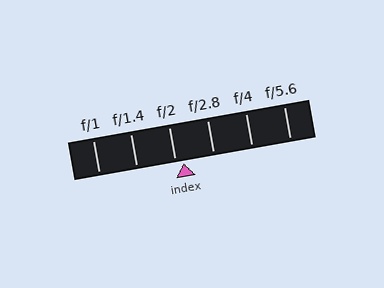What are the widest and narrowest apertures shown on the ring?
The widest aperture shown is f/1 and the narrowest is f/5.6.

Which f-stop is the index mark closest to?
The index mark is closest to f/2.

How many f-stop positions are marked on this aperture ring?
There are 6 f-stop positions marked.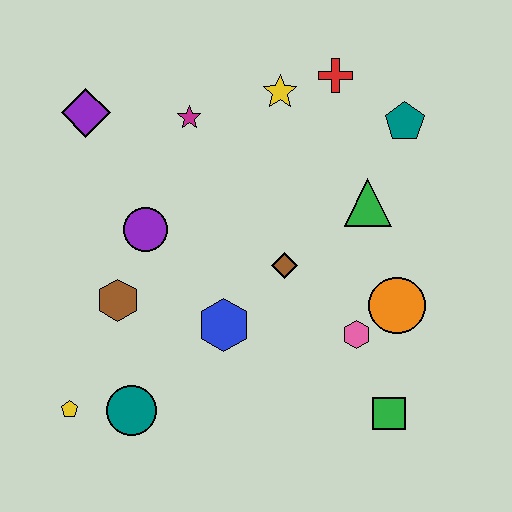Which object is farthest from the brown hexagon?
The teal pentagon is farthest from the brown hexagon.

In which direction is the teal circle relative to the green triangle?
The teal circle is to the left of the green triangle.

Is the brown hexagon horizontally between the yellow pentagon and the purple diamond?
No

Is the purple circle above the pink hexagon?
Yes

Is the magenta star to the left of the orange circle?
Yes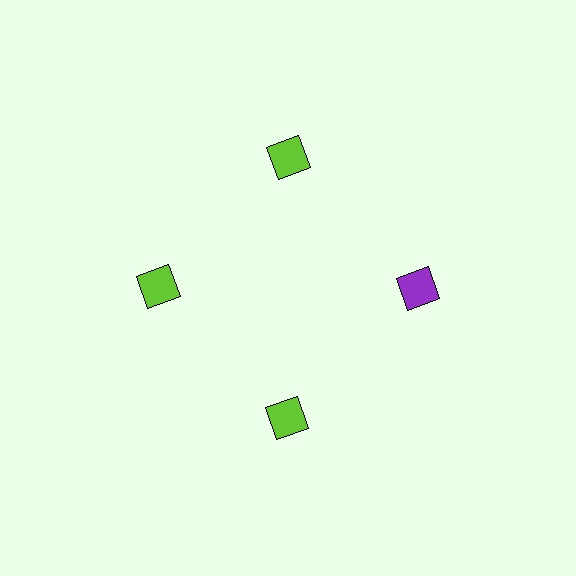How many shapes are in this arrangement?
There are 4 shapes arranged in a ring pattern.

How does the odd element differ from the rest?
It has a different color: purple instead of lime.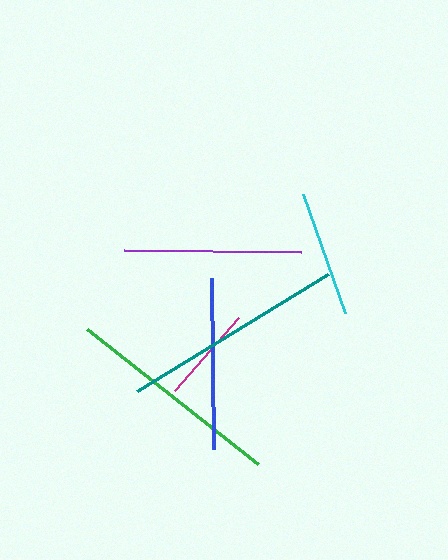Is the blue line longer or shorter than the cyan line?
The blue line is longer than the cyan line.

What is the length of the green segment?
The green segment is approximately 217 pixels long.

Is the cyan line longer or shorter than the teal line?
The teal line is longer than the cyan line.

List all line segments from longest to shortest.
From longest to shortest: teal, green, purple, blue, cyan, magenta.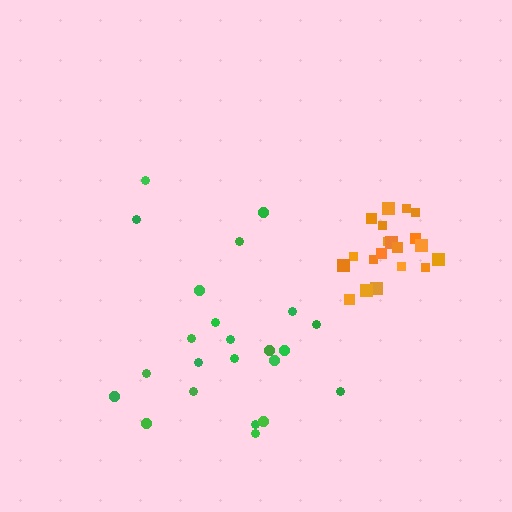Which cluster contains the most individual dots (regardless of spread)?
Green (23).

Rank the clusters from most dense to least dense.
orange, green.